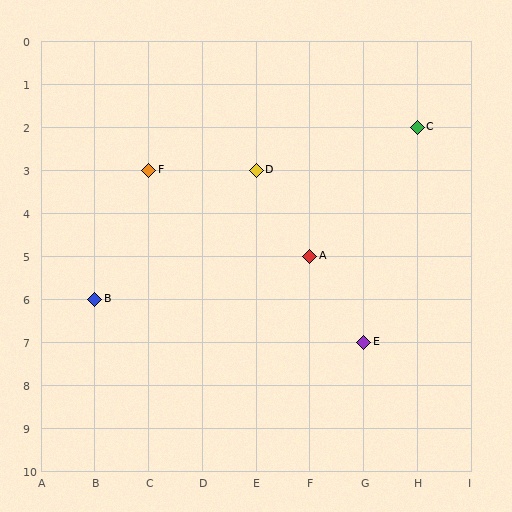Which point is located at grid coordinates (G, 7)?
Point E is at (G, 7).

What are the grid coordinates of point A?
Point A is at grid coordinates (F, 5).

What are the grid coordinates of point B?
Point B is at grid coordinates (B, 6).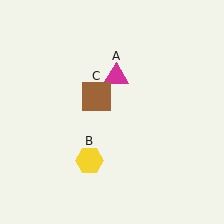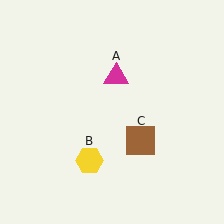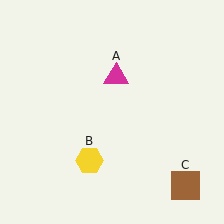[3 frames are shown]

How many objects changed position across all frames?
1 object changed position: brown square (object C).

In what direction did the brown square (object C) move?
The brown square (object C) moved down and to the right.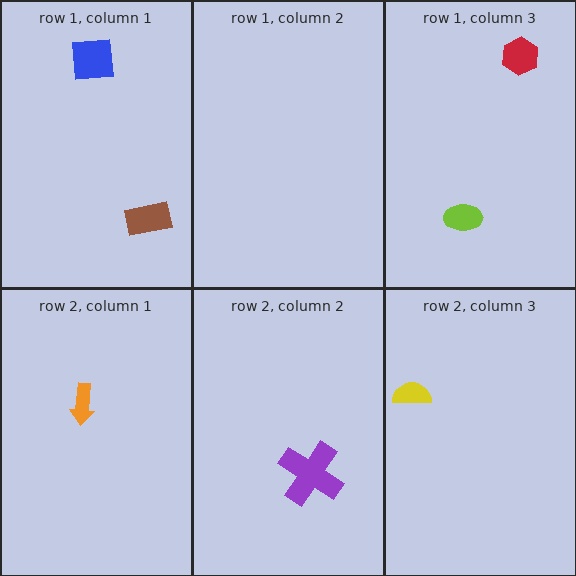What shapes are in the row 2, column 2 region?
The purple cross.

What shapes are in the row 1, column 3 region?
The red hexagon, the lime ellipse.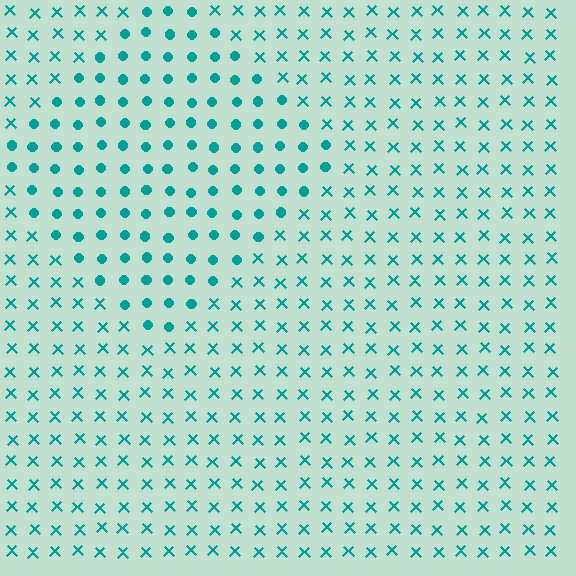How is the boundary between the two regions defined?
The boundary is defined by a change in element shape: circles inside vs. X marks outside. All elements share the same color and spacing.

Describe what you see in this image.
The image is filled with small teal elements arranged in a uniform grid. A diamond-shaped region contains circles, while the surrounding area contains X marks. The boundary is defined purely by the change in element shape.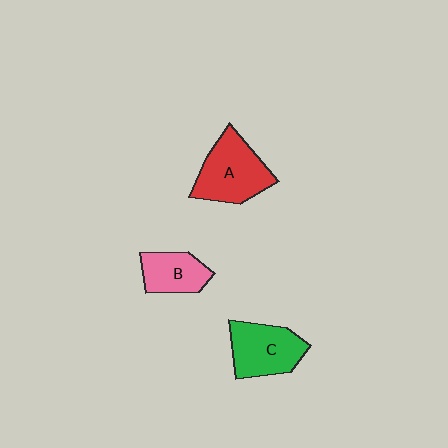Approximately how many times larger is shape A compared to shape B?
Approximately 1.6 times.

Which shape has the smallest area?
Shape B (pink).